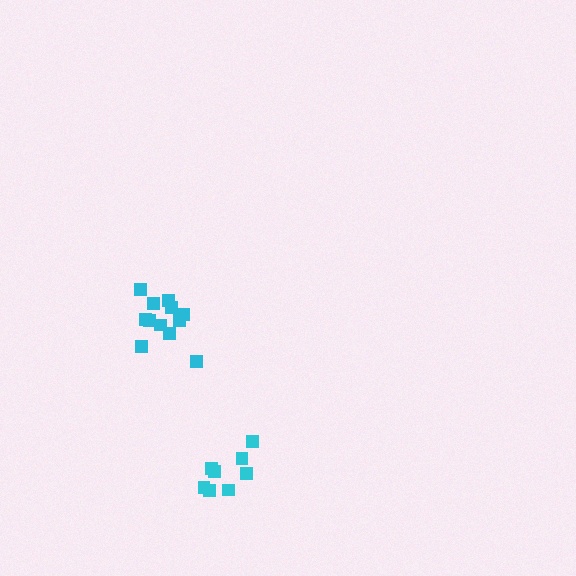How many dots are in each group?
Group 1: 12 dots, Group 2: 8 dots (20 total).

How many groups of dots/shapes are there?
There are 2 groups.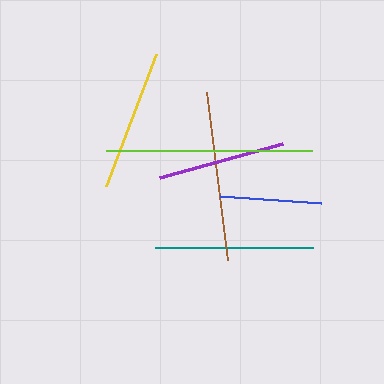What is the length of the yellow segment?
The yellow segment is approximately 141 pixels long.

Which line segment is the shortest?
The blue line is the shortest at approximately 101 pixels.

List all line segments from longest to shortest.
From longest to shortest: lime, brown, teal, yellow, purple, blue.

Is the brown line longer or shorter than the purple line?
The brown line is longer than the purple line.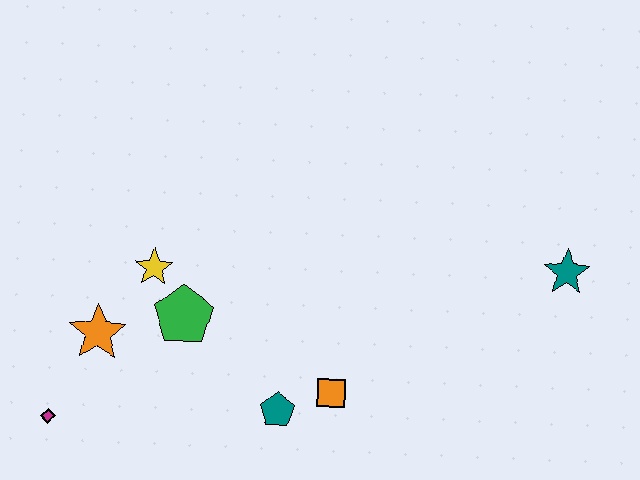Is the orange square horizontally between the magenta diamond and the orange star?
No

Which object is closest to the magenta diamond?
The orange star is closest to the magenta diamond.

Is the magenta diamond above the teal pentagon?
No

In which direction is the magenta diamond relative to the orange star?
The magenta diamond is below the orange star.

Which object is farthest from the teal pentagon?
The teal star is farthest from the teal pentagon.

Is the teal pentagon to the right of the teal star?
No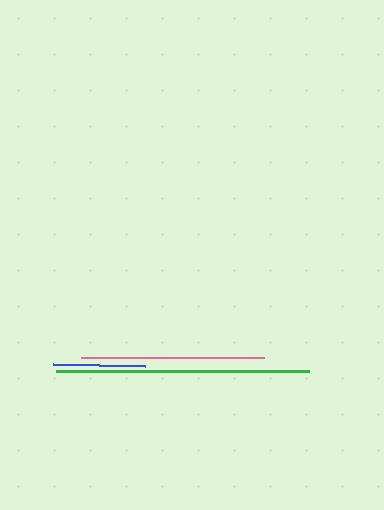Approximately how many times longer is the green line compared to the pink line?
The green line is approximately 1.4 times the length of the pink line.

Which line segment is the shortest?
The blue line is the shortest at approximately 92 pixels.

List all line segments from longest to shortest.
From longest to shortest: green, pink, blue.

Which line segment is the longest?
The green line is the longest at approximately 253 pixels.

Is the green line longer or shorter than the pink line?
The green line is longer than the pink line.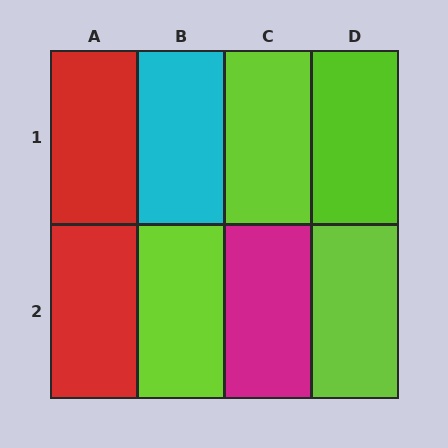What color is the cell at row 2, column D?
Lime.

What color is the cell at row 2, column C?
Magenta.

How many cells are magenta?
1 cell is magenta.